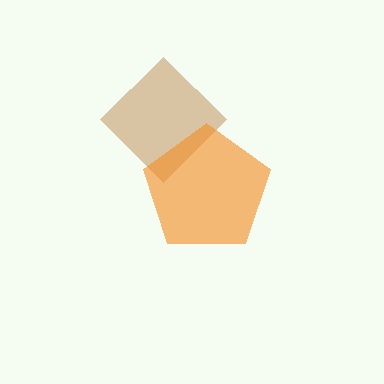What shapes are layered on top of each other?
The layered shapes are: a brown diamond, an orange pentagon.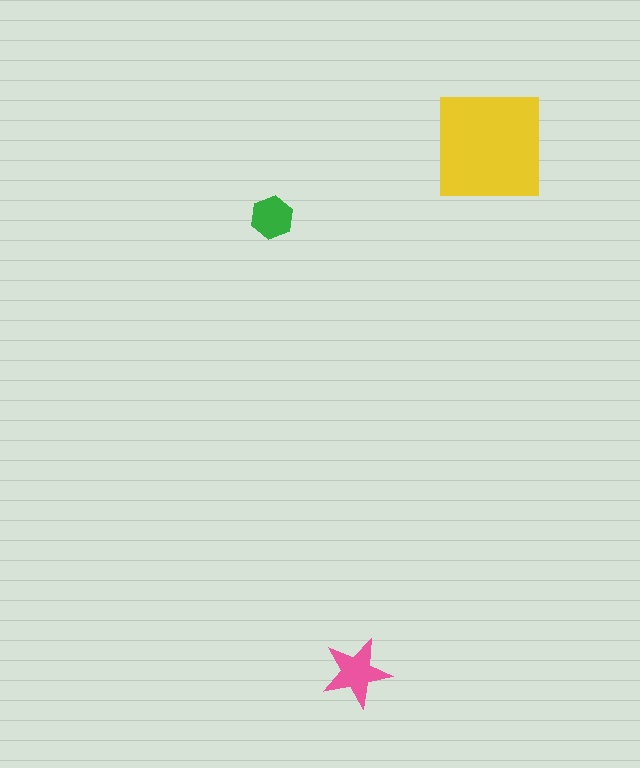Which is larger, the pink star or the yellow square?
The yellow square.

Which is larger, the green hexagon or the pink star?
The pink star.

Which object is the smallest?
The green hexagon.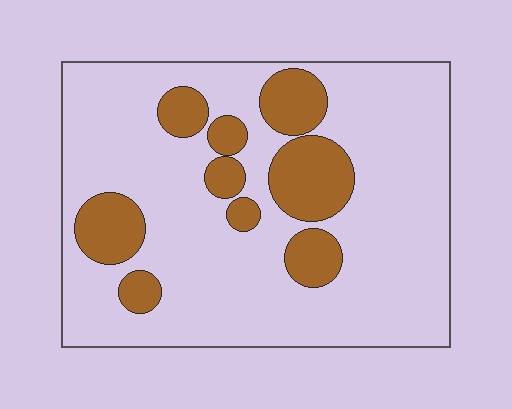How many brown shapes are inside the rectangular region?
9.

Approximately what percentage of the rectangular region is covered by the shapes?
Approximately 20%.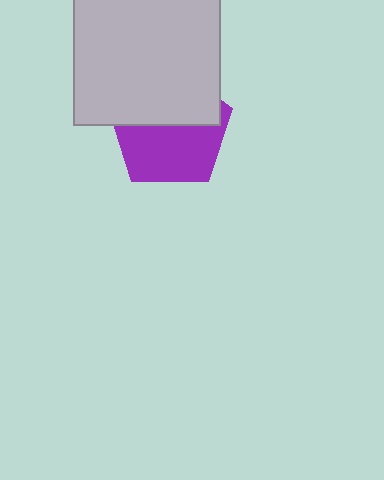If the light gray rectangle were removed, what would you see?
You would see the complete purple pentagon.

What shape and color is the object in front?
The object in front is a light gray rectangle.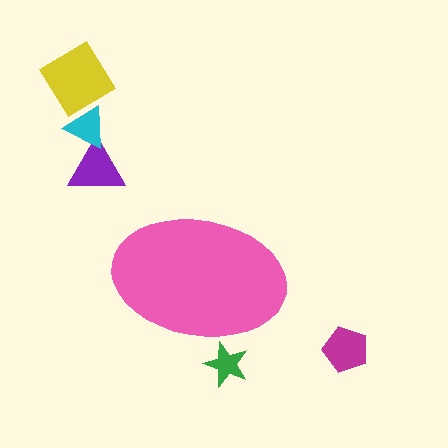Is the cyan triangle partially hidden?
No, the cyan triangle is fully visible.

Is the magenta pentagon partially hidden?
No, the magenta pentagon is fully visible.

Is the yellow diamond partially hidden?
No, the yellow diamond is fully visible.